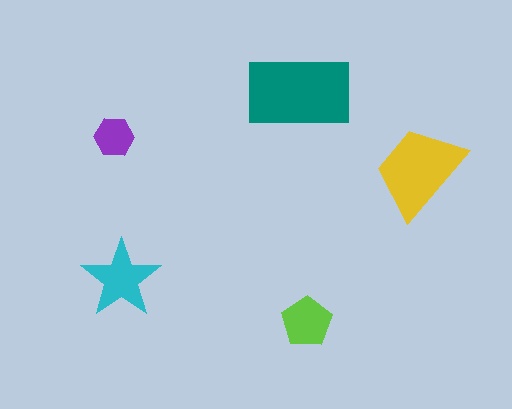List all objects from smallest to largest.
The purple hexagon, the lime pentagon, the cyan star, the yellow trapezoid, the teal rectangle.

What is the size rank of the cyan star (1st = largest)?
3rd.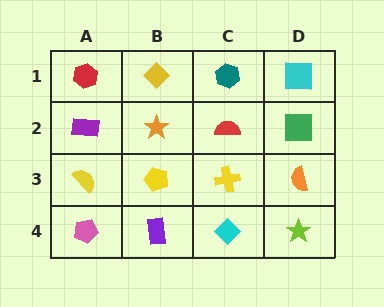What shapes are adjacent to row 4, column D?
An orange semicircle (row 3, column D), a cyan diamond (row 4, column C).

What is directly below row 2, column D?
An orange semicircle.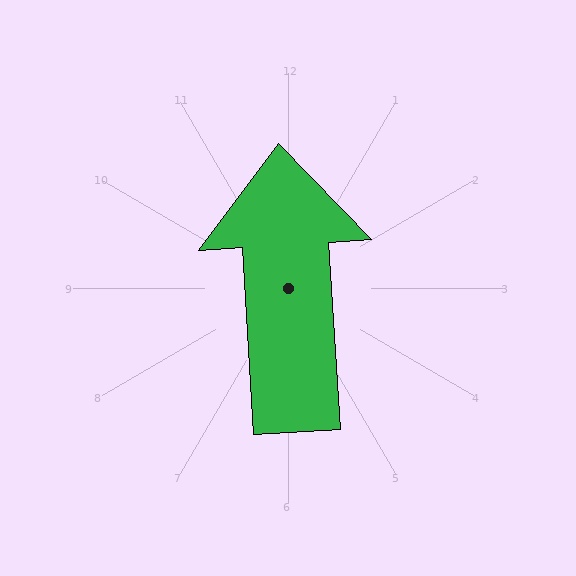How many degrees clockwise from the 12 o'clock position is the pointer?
Approximately 356 degrees.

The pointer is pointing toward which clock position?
Roughly 12 o'clock.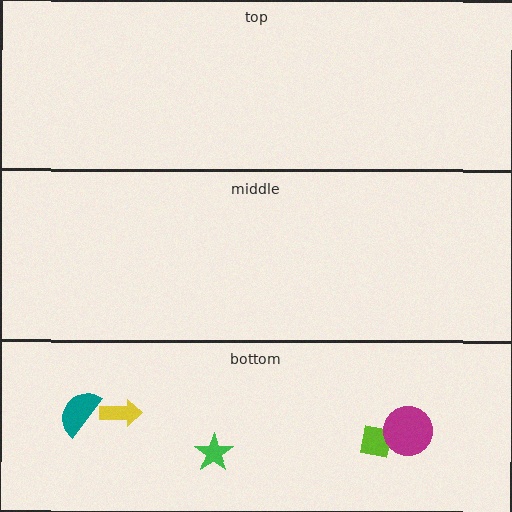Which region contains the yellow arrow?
The bottom region.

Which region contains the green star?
The bottom region.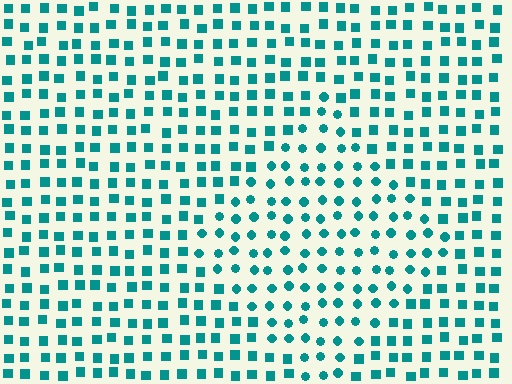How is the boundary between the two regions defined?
The boundary is defined by a change in element shape: circles inside vs. squares outside. All elements share the same color and spacing.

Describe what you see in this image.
The image is filled with small teal elements arranged in a uniform grid. A diamond-shaped region contains circles, while the surrounding area contains squares. The boundary is defined purely by the change in element shape.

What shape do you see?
I see a diamond.